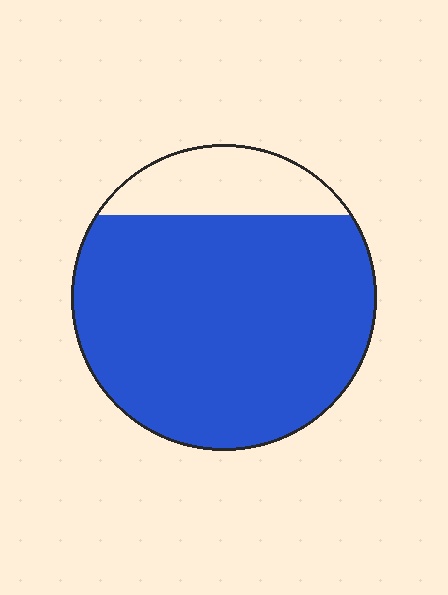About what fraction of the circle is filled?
About five sixths (5/6).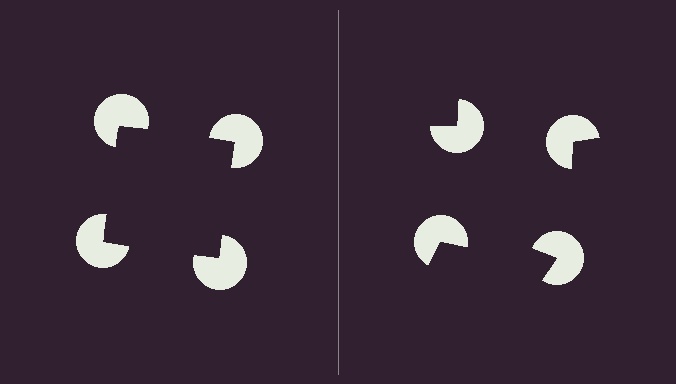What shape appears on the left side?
An illusory square.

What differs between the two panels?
The pac-man discs are positioned identically on both sides; only the wedge orientations differ. On the left they align to a square; on the right they are misaligned.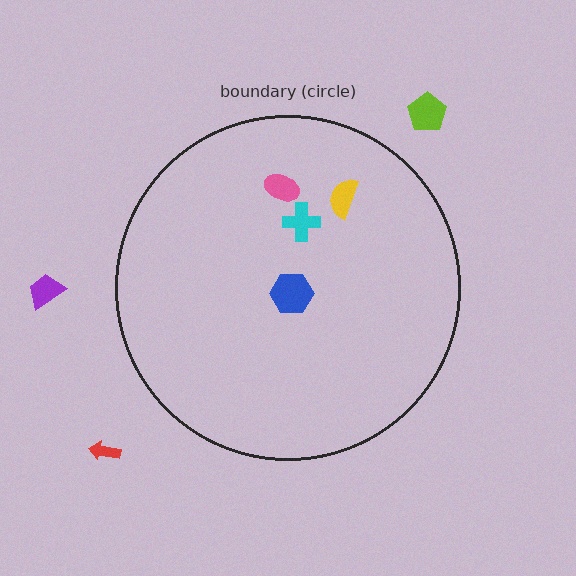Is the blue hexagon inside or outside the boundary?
Inside.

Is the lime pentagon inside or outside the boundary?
Outside.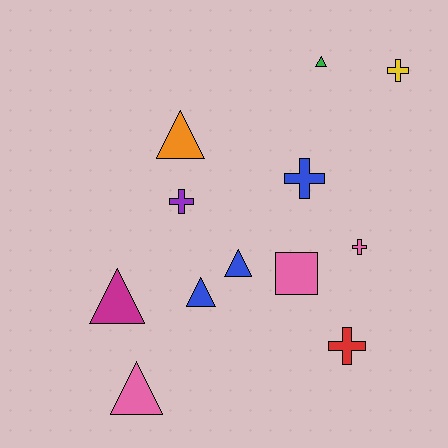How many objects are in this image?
There are 12 objects.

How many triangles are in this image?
There are 6 triangles.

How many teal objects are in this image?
There are no teal objects.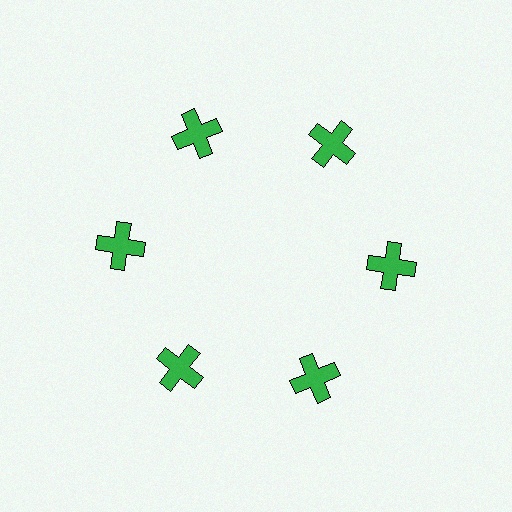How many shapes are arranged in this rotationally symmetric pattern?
There are 6 shapes, arranged in 6 groups of 1.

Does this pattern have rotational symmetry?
Yes, this pattern has 6-fold rotational symmetry. It looks the same after rotating 60 degrees around the center.